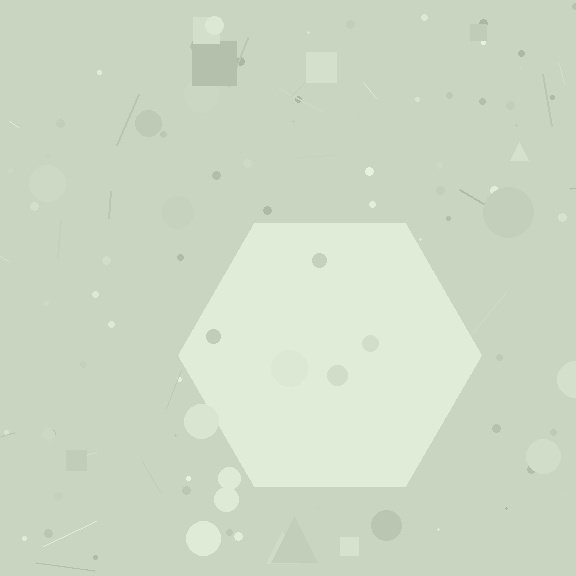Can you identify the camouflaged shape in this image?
The camouflaged shape is a hexagon.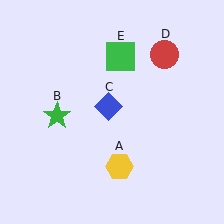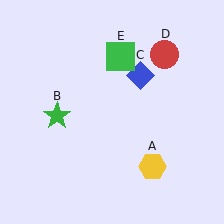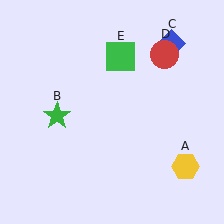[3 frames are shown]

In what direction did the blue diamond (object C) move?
The blue diamond (object C) moved up and to the right.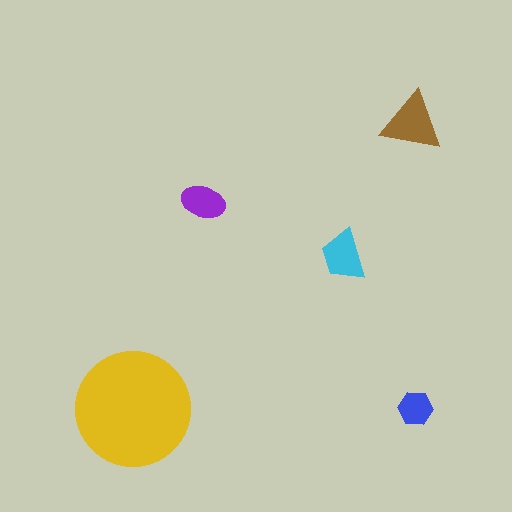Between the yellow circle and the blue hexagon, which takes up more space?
The yellow circle.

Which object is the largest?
The yellow circle.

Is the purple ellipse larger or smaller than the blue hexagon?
Larger.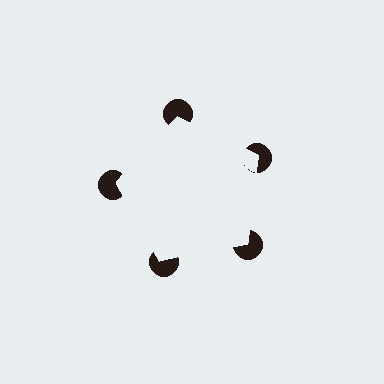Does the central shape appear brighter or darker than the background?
It typically appears slightly brighter than the background, even though no actual brightness change is drawn.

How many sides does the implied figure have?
5 sides.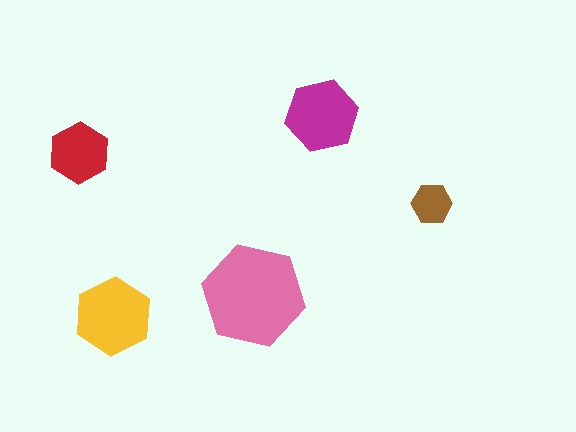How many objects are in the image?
There are 5 objects in the image.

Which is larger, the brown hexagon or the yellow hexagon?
The yellow one.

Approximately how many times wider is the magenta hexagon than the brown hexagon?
About 2 times wider.